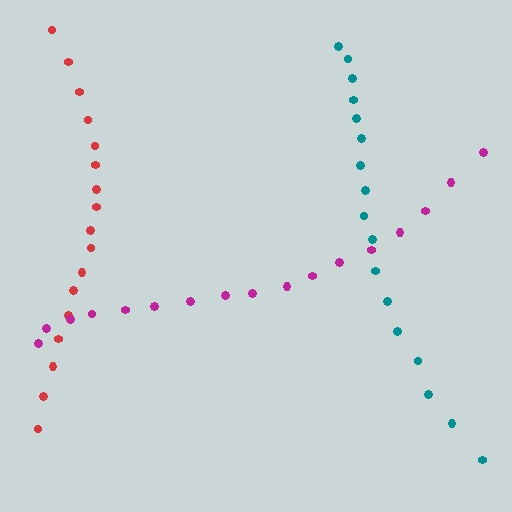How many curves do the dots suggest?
There are 3 distinct paths.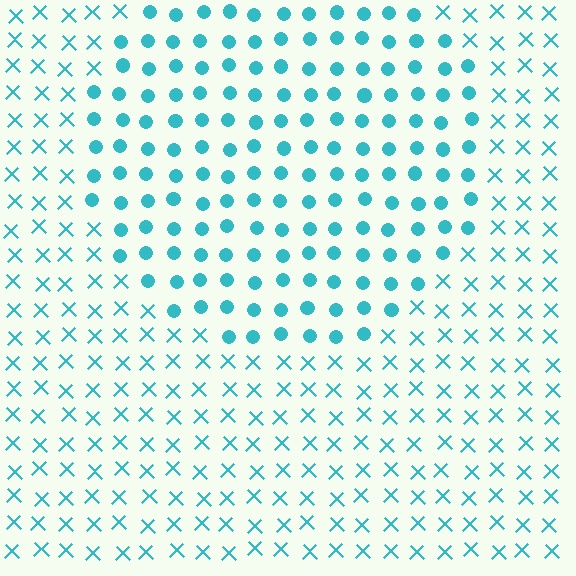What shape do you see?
I see a circle.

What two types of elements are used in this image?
The image uses circles inside the circle region and X marks outside it.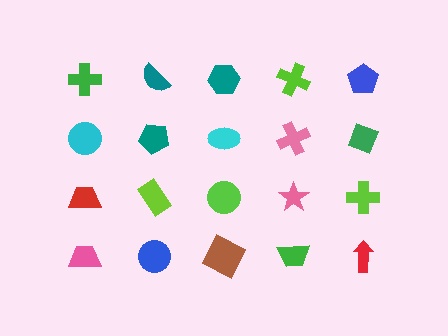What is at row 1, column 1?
A green cross.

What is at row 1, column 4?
A lime cross.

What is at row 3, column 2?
A lime rectangle.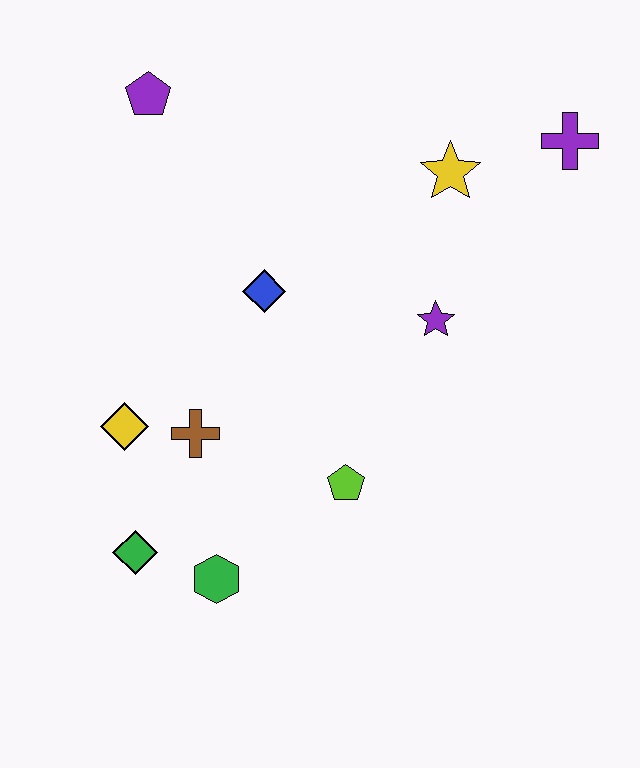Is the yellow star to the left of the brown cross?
No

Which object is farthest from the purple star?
The green diamond is farthest from the purple star.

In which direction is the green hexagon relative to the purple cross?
The green hexagon is below the purple cross.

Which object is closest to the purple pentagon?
The blue diamond is closest to the purple pentagon.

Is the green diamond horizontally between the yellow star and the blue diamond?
No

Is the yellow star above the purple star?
Yes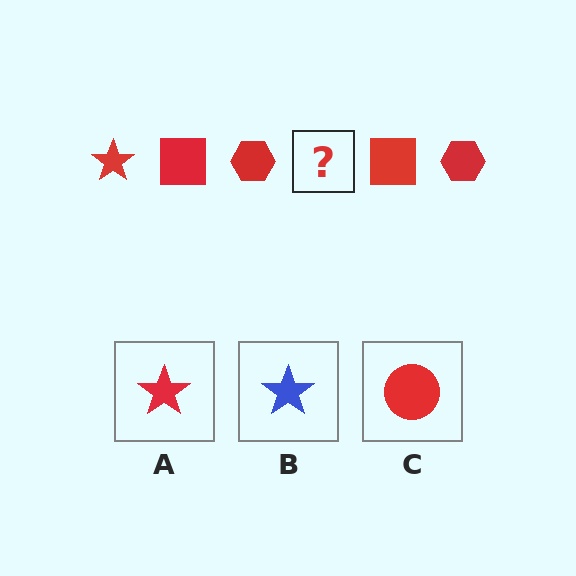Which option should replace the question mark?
Option A.